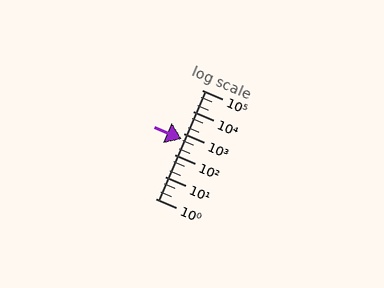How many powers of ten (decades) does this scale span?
The scale spans 5 decades, from 1 to 100000.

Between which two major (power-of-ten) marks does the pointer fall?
The pointer is between 100 and 1000.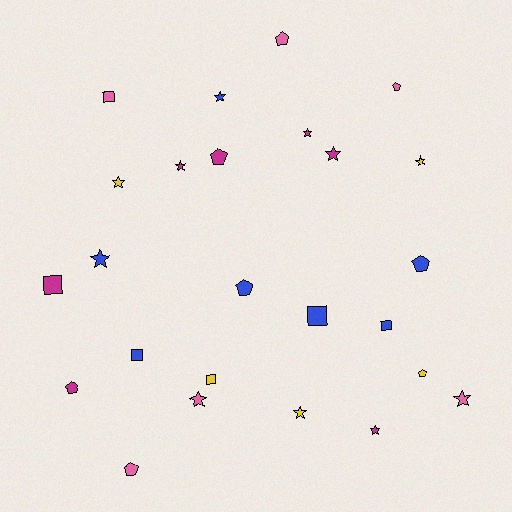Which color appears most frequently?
Magenta, with 7 objects.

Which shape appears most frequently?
Star, with 11 objects.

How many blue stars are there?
There are 2 blue stars.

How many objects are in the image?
There are 25 objects.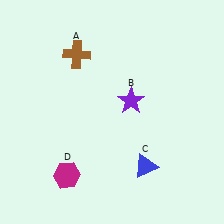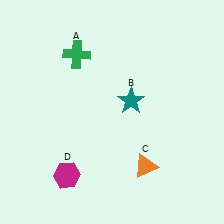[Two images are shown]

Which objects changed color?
A changed from brown to green. B changed from purple to teal. C changed from blue to orange.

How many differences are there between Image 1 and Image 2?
There are 3 differences between the two images.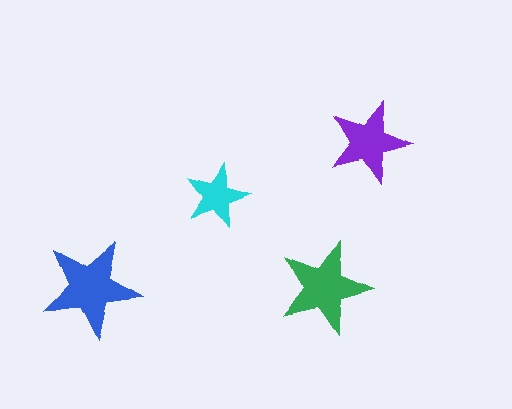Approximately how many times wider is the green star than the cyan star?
About 1.5 times wider.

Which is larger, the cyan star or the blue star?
The blue one.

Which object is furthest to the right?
The purple star is rightmost.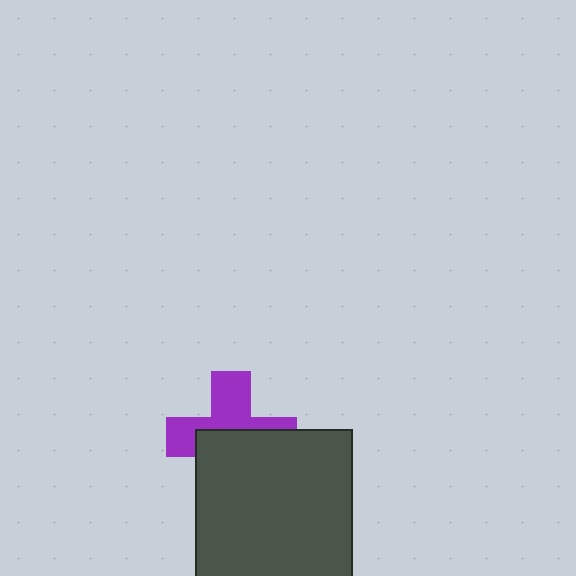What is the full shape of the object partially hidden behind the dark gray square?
The partially hidden object is a purple cross.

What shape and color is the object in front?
The object in front is a dark gray square.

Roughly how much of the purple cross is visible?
About half of it is visible (roughly 48%).